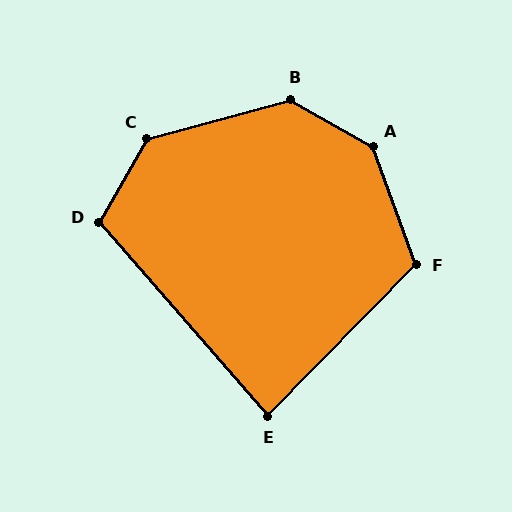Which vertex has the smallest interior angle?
E, at approximately 86 degrees.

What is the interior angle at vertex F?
Approximately 116 degrees (obtuse).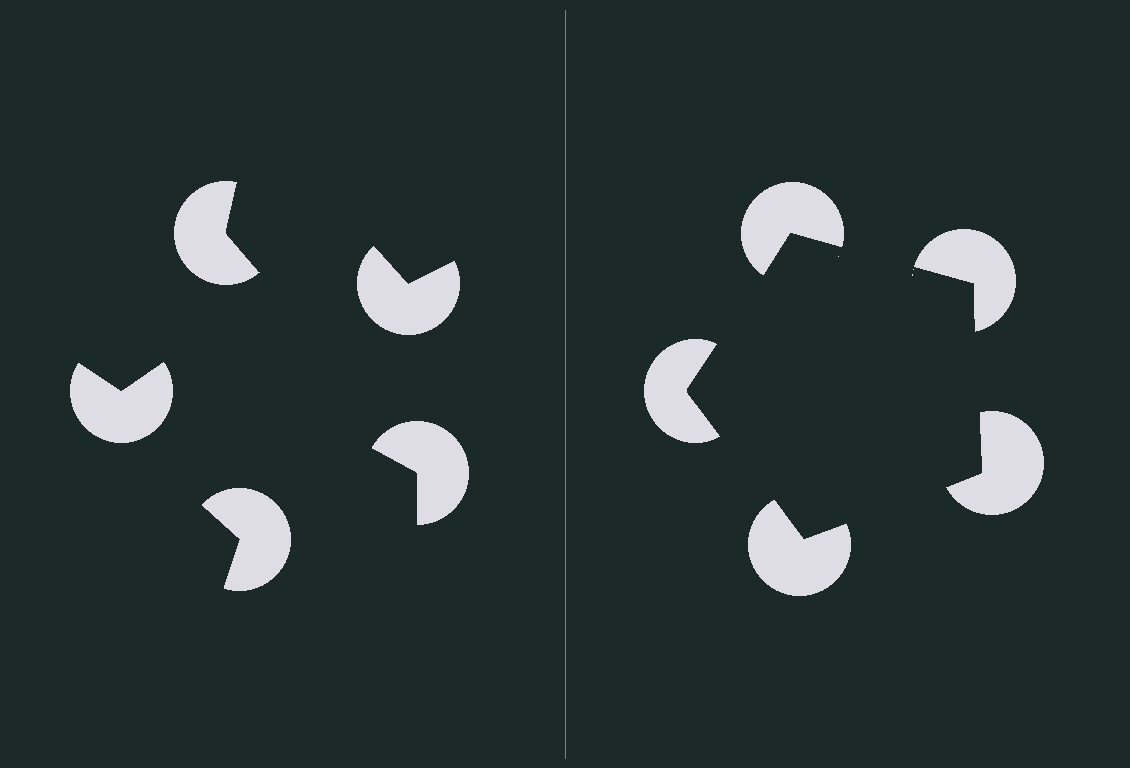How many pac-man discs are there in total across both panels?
10 — 5 on each side.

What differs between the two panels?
The pac-man discs are positioned identically on both sides; only the wedge orientations differ. On the right they align to a pentagon; on the left they are misaligned.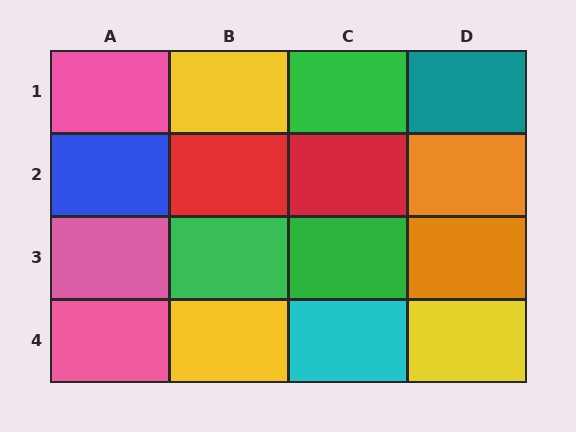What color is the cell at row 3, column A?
Pink.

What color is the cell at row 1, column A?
Pink.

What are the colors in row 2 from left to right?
Blue, red, red, orange.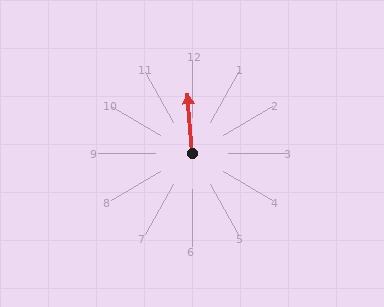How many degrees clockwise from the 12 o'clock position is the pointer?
Approximately 356 degrees.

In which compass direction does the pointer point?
North.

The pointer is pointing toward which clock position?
Roughly 12 o'clock.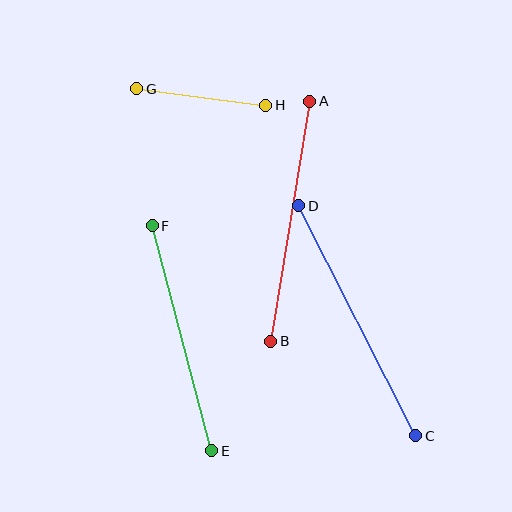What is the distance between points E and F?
The distance is approximately 233 pixels.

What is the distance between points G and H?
The distance is approximately 130 pixels.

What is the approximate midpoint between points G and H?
The midpoint is at approximately (201, 97) pixels.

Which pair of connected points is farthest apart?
Points C and D are farthest apart.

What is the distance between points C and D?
The distance is approximately 258 pixels.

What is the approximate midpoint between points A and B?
The midpoint is at approximately (290, 221) pixels.